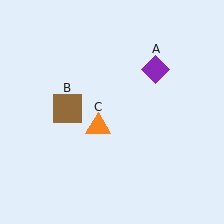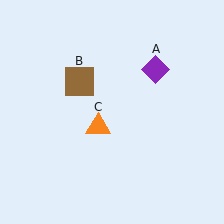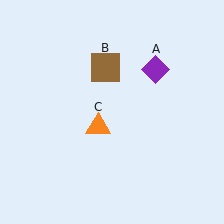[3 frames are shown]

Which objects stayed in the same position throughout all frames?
Purple diamond (object A) and orange triangle (object C) remained stationary.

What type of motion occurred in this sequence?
The brown square (object B) rotated clockwise around the center of the scene.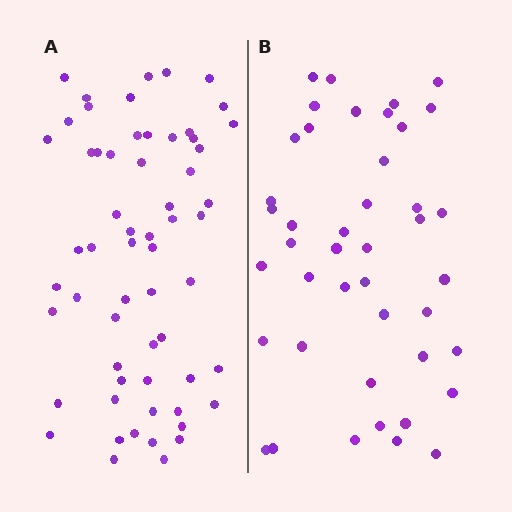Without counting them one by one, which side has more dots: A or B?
Region A (the left region) has more dots.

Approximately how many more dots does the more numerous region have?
Region A has approximately 15 more dots than region B.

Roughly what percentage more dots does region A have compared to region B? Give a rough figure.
About 40% more.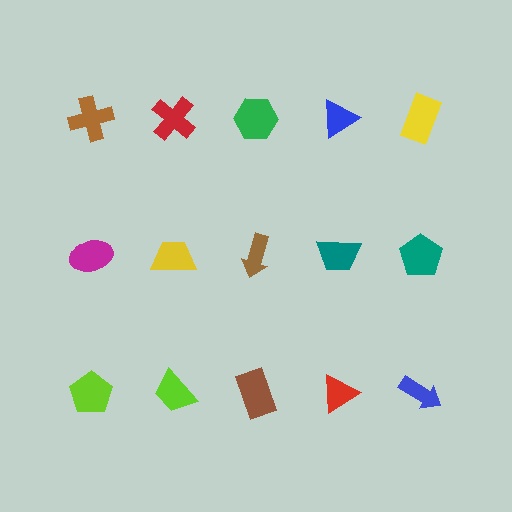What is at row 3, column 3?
A brown rectangle.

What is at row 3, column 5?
A blue arrow.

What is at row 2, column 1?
A magenta ellipse.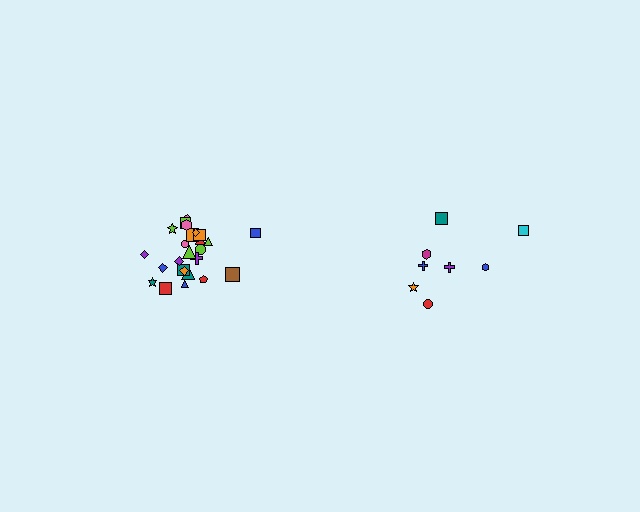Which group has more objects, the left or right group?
The left group.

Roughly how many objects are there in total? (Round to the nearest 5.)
Roughly 35 objects in total.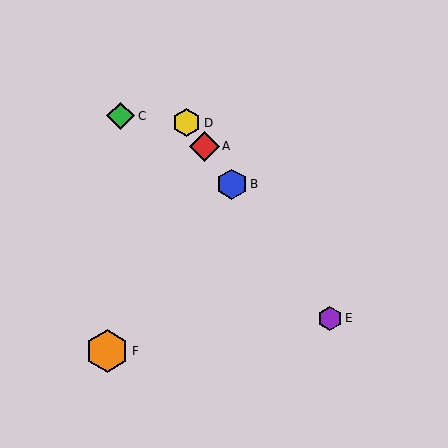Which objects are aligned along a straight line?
Objects A, B, D, E are aligned along a straight line.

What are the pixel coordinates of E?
Object E is at (330, 318).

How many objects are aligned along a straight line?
4 objects (A, B, D, E) are aligned along a straight line.